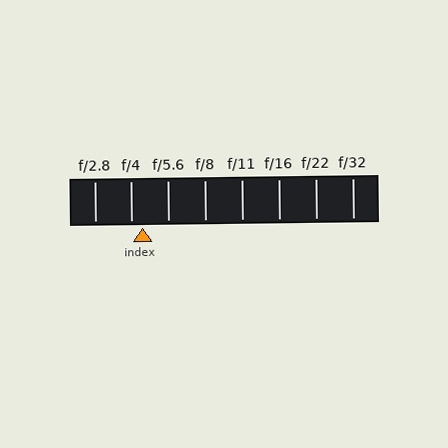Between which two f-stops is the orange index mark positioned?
The index mark is between f/4 and f/5.6.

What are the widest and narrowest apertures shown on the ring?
The widest aperture shown is f/2.8 and the narrowest is f/32.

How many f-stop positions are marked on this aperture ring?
There are 8 f-stop positions marked.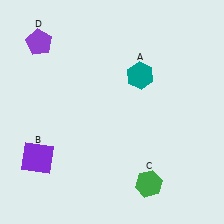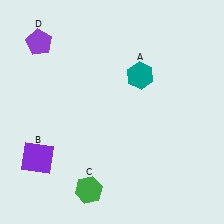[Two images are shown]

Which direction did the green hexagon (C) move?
The green hexagon (C) moved left.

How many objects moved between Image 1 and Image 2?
1 object moved between the two images.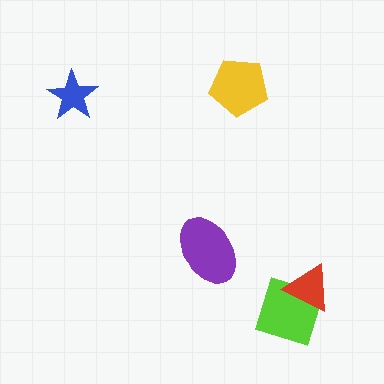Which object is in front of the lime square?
The red triangle is in front of the lime square.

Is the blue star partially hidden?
No, no other shape covers it.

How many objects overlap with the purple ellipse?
0 objects overlap with the purple ellipse.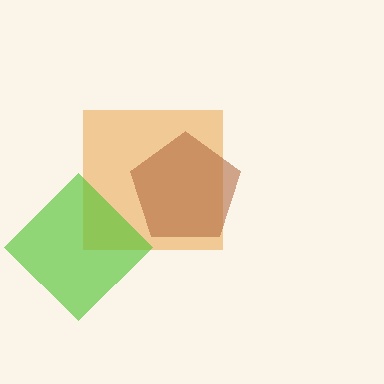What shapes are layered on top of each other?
The layered shapes are: an orange square, a lime diamond, a brown pentagon.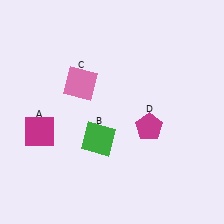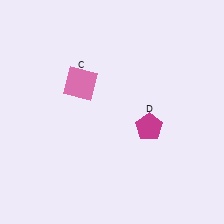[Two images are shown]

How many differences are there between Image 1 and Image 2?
There are 2 differences between the two images.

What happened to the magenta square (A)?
The magenta square (A) was removed in Image 2. It was in the bottom-left area of Image 1.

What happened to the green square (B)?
The green square (B) was removed in Image 2. It was in the bottom-left area of Image 1.